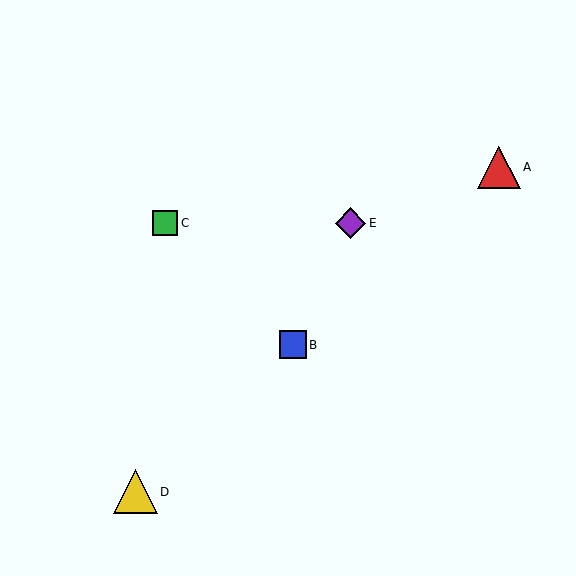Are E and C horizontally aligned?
Yes, both are at y≈223.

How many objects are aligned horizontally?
2 objects (C, E) are aligned horizontally.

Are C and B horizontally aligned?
No, C is at y≈223 and B is at y≈345.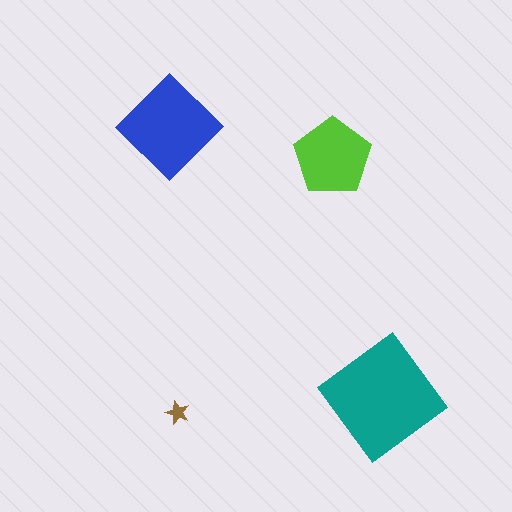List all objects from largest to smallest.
The teal diamond, the blue diamond, the lime pentagon, the brown star.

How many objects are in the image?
There are 4 objects in the image.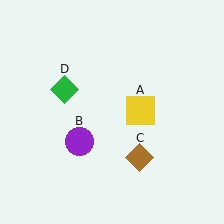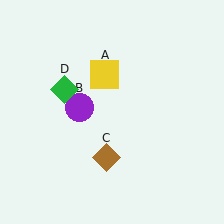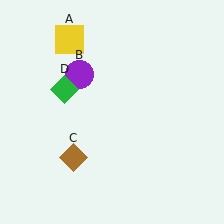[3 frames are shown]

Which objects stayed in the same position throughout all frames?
Green diamond (object D) remained stationary.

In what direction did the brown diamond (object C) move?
The brown diamond (object C) moved left.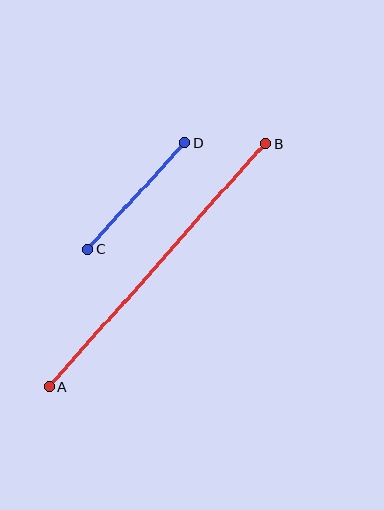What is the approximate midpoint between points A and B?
The midpoint is at approximately (157, 265) pixels.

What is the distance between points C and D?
The distance is approximately 144 pixels.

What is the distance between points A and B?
The distance is approximately 326 pixels.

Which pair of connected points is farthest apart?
Points A and B are farthest apart.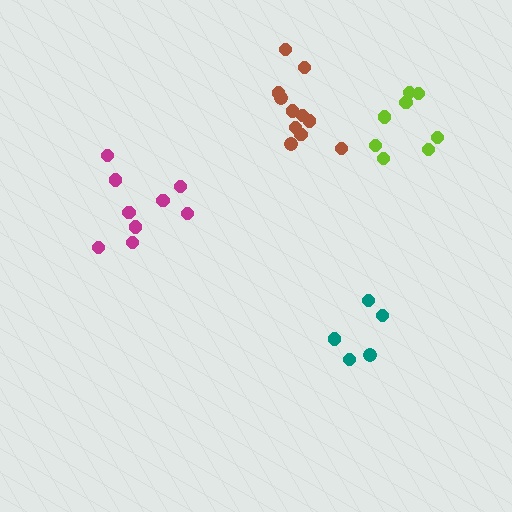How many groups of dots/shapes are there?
There are 4 groups.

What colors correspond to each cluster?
The clusters are colored: magenta, lime, brown, teal.